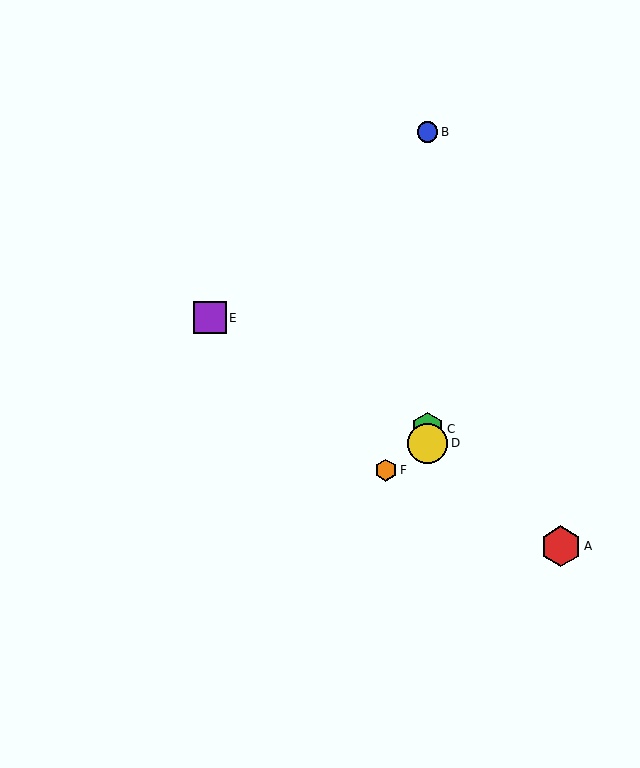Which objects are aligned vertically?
Objects B, C, D are aligned vertically.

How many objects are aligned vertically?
3 objects (B, C, D) are aligned vertically.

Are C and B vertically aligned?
Yes, both are at x≈428.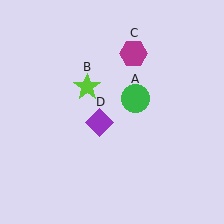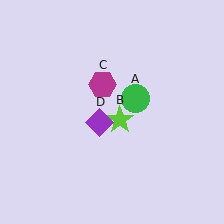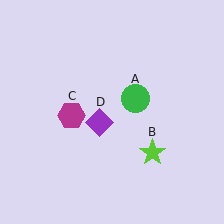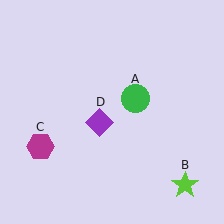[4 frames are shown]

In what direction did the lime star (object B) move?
The lime star (object B) moved down and to the right.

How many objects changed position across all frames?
2 objects changed position: lime star (object B), magenta hexagon (object C).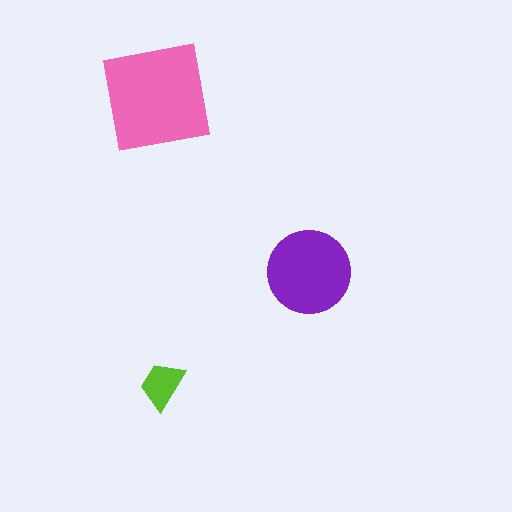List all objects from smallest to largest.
The lime trapezoid, the purple circle, the pink square.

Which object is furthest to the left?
The pink square is leftmost.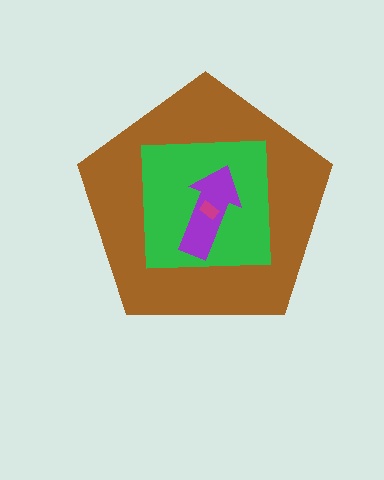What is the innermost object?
The magenta rectangle.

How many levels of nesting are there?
4.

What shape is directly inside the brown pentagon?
The green square.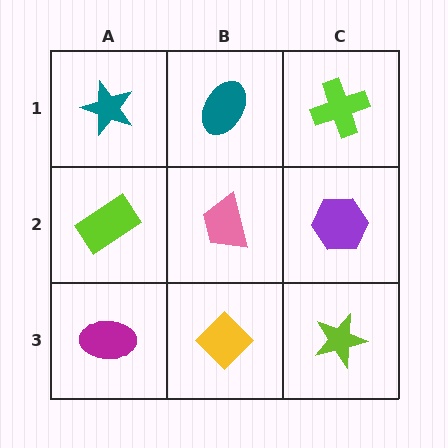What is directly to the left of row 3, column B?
A magenta ellipse.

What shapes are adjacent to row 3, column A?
A lime rectangle (row 2, column A), a yellow diamond (row 3, column B).